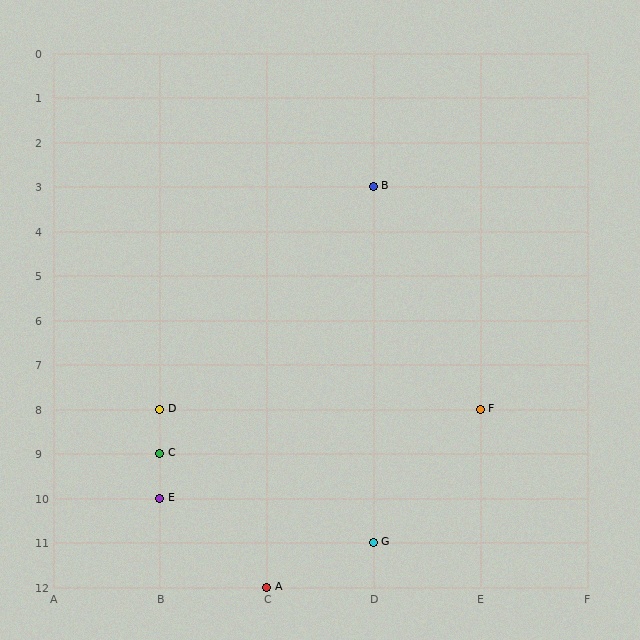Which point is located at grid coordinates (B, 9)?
Point C is at (B, 9).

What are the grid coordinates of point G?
Point G is at grid coordinates (D, 11).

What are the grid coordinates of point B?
Point B is at grid coordinates (D, 3).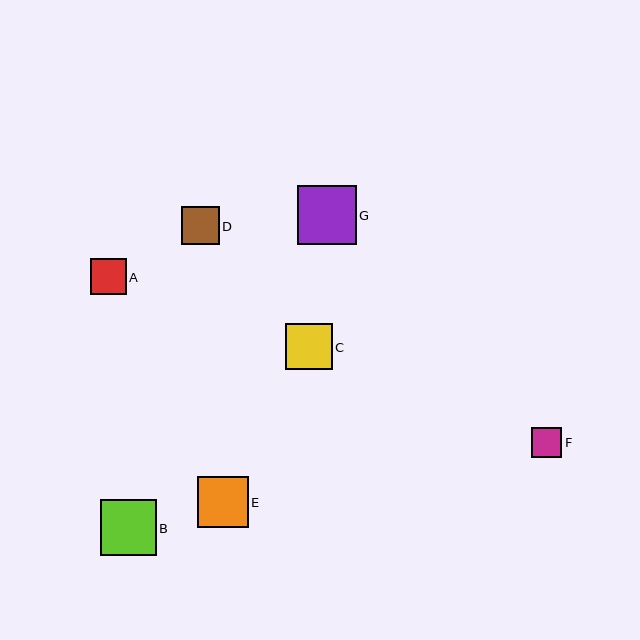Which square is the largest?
Square G is the largest with a size of approximately 58 pixels.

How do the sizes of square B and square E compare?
Square B and square E are approximately the same size.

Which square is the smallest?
Square F is the smallest with a size of approximately 30 pixels.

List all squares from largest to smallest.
From largest to smallest: G, B, E, C, D, A, F.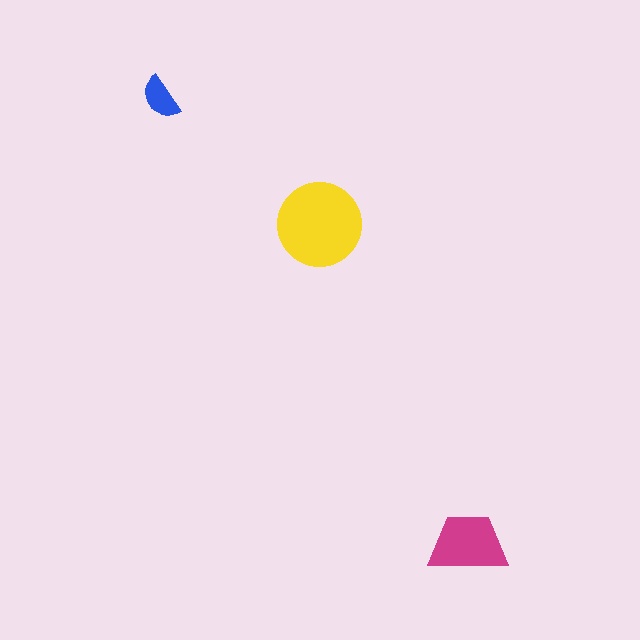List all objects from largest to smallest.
The yellow circle, the magenta trapezoid, the blue semicircle.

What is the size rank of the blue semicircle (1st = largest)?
3rd.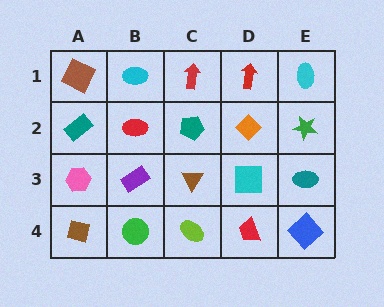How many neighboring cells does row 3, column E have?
3.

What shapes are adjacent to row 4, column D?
A cyan square (row 3, column D), a lime ellipse (row 4, column C), a blue diamond (row 4, column E).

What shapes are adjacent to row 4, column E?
A teal ellipse (row 3, column E), a red trapezoid (row 4, column D).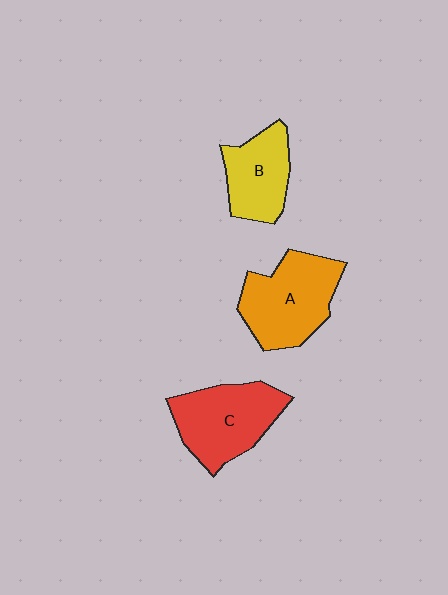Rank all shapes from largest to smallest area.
From largest to smallest: A (orange), C (red), B (yellow).